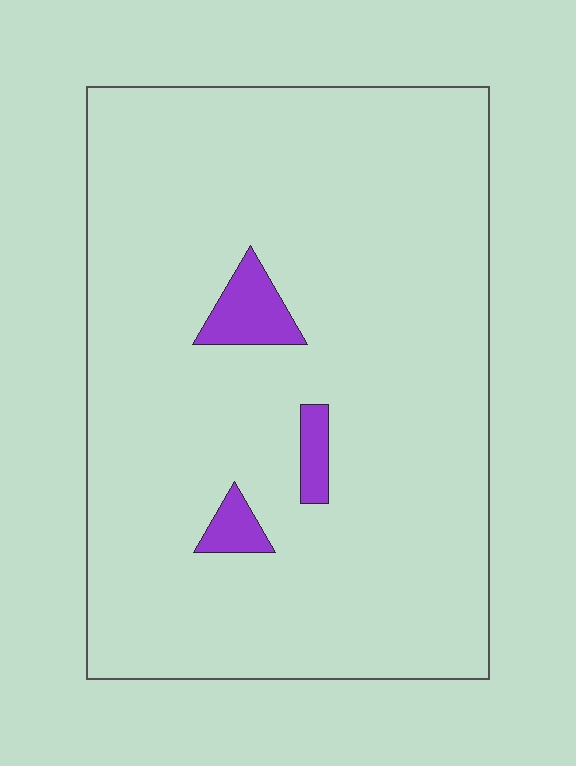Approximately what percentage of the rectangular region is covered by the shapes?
Approximately 5%.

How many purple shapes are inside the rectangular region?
3.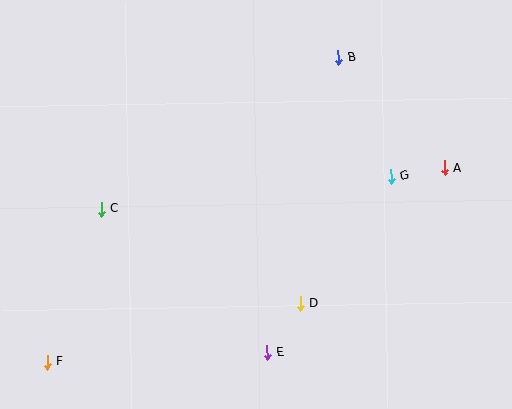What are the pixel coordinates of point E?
Point E is at (267, 352).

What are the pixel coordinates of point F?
Point F is at (47, 362).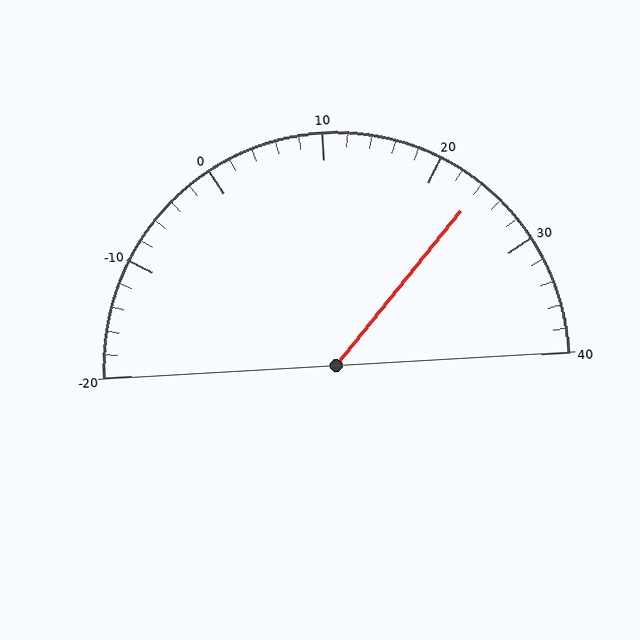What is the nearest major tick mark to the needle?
The nearest major tick mark is 20.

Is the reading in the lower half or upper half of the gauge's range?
The reading is in the upper half of the range (-20 to 40).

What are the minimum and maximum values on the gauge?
The gauge ranges from -20 to 40.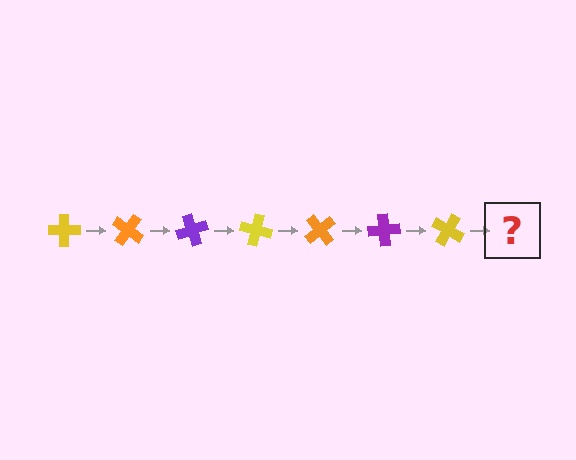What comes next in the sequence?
The next element should be an orange cross, rotated 245 degrees from the start.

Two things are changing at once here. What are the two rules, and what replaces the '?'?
The two rules are that it rotates 35 degrees each step and the color cycles through yellow, orange, and purple. The '?' should be an orange cross, rotated 245 degrees from the start.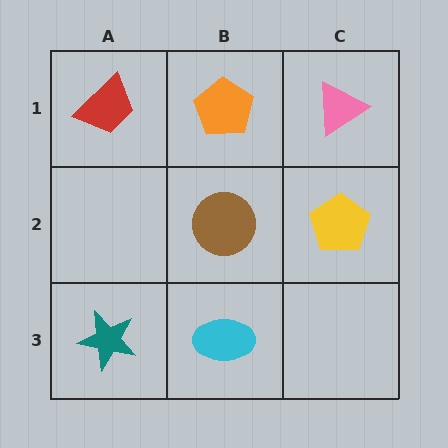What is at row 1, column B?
An orange pentagon.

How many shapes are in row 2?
2 shapes.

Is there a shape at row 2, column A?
No, that cell is empty.